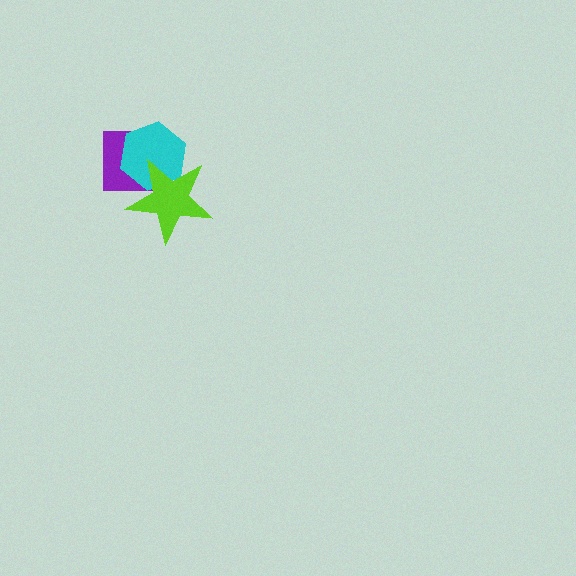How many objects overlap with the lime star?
2 objects overlap with the lime star.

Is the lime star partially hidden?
No, no other shape covers it.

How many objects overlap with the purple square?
2 objects overlap with the purple square.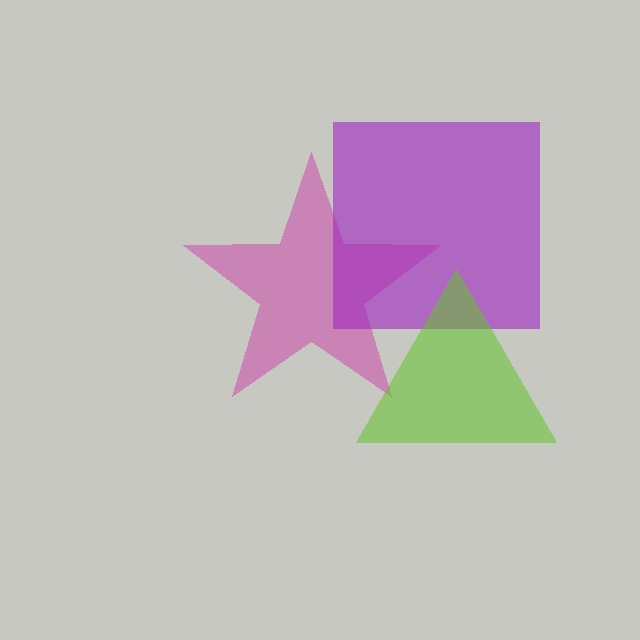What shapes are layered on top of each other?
The layered shapes are: a magenta star, a purple square, a lime triangle.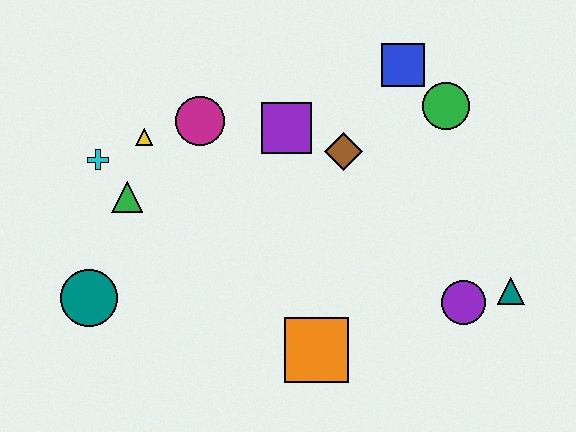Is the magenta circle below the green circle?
Yes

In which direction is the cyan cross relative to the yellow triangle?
The cyan cross is to the left of the yellow triangle.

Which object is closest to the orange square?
The purple circle is closest to the orange square.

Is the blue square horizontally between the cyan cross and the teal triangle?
Yes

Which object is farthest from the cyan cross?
The teal triangle is farthest from the cyan cross.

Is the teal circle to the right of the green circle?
No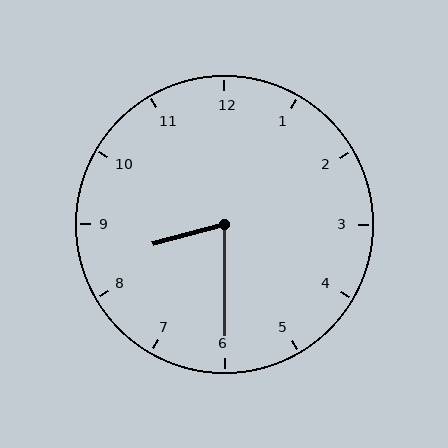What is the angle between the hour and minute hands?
Approximately 75 degrees.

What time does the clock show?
8:30.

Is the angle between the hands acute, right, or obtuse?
It is acute.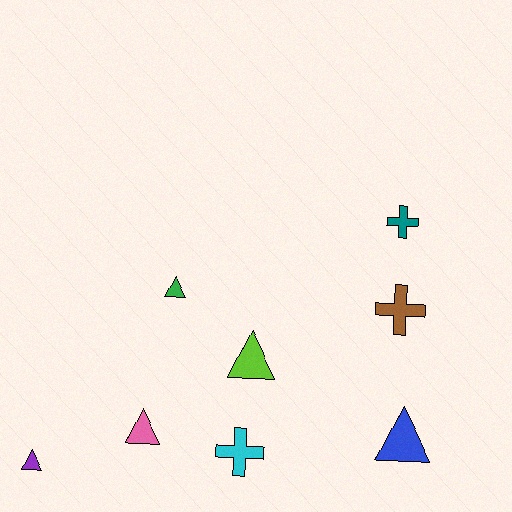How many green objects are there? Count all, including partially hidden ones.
There is 1 green object.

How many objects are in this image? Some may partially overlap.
There are 8 objects.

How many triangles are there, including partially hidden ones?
There are 5 triangles.